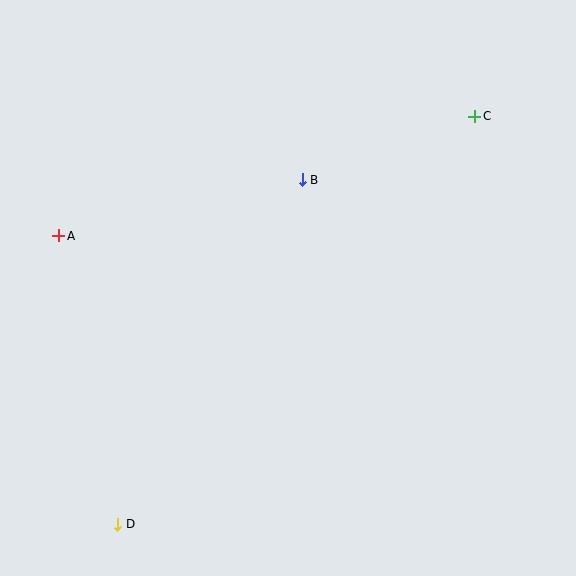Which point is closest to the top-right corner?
Point C is closest to the top-right corner.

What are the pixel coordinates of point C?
Point C is at (475, 116).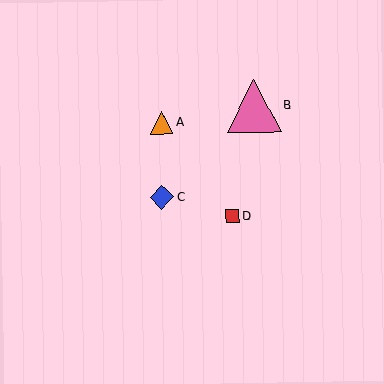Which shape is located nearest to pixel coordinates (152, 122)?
The orange triangle (labeled A) at (161, 123) is nearest to that location.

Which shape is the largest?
The pink triangle (labeled B) is the largest.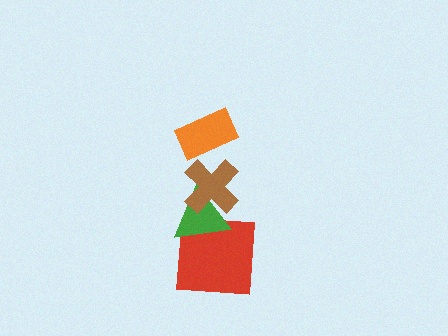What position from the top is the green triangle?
The green triangle is 3rd from the top.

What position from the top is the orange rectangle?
The orange rectangle is 1st from the top.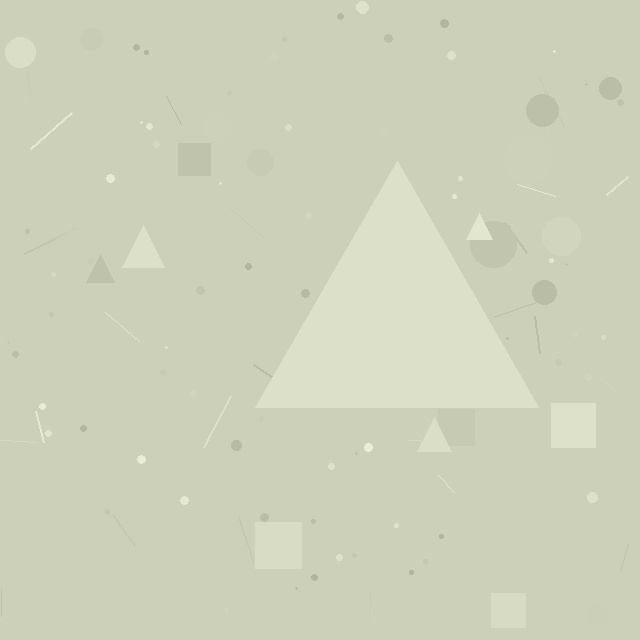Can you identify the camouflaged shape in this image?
The camouflaged shape is a triangle.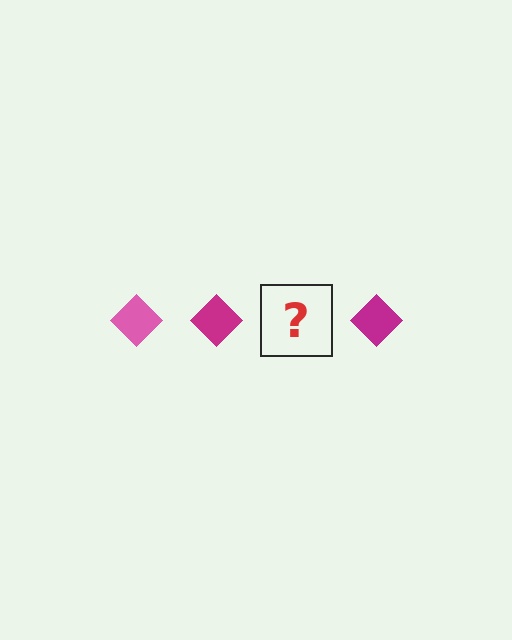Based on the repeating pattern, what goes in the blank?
The blank should be a pink diamond.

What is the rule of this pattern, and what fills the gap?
The rule is that the pattern cycles through pink, magenta diamonds. The gap should be filled with a pink diamond.